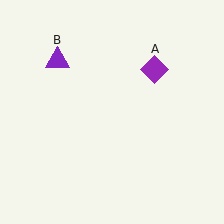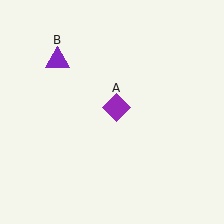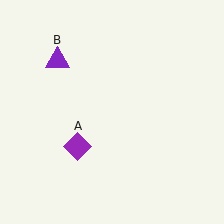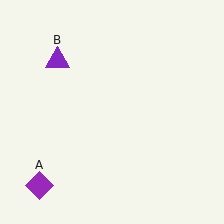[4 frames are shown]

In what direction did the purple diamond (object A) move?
The purple diamond (object A) moved down and to the left.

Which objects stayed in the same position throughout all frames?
Purple triangle (object B) remained stationary.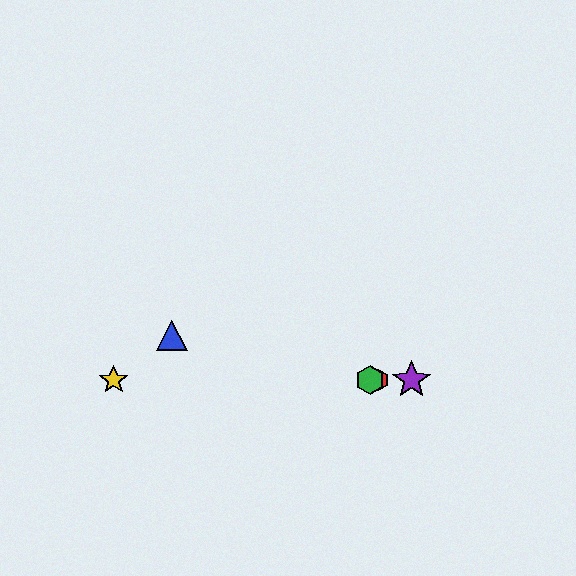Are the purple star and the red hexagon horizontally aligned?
Yes, both are at y≈380.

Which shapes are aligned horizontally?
The red hexagon, the green hexagon, the yellow star, the purple star are aligned horizontally.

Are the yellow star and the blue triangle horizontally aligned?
No, the yellow star is at y≈380 and the blue triangle is at y≈336.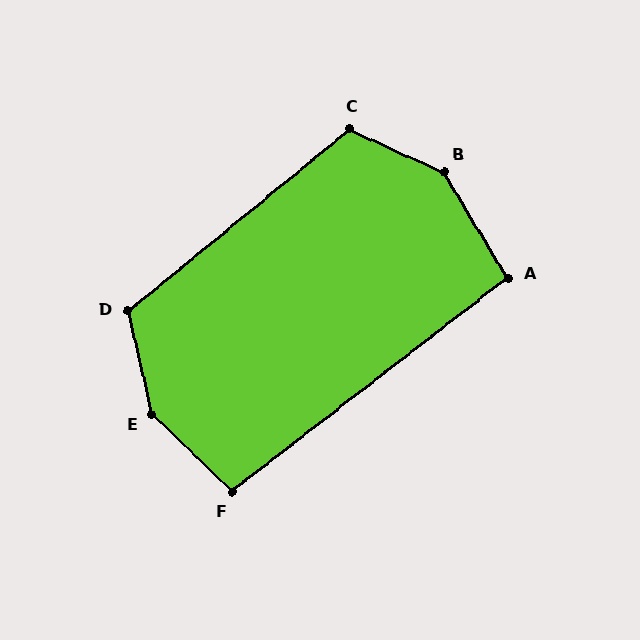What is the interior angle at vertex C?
Approximately 116 degrees (obtuse).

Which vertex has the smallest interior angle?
A, at approximately 96 degrees.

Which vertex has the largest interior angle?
E, at approximately 147 degrees.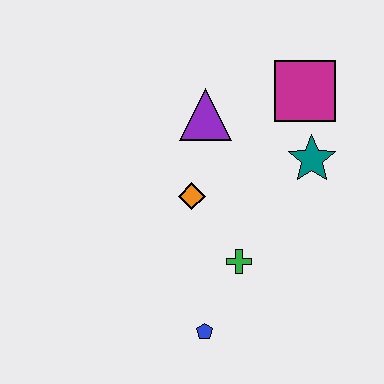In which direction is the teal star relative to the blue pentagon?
The teal star is above the blue pentagon.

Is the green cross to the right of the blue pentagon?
Yes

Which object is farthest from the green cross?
The magenta square is farthest from the green cross.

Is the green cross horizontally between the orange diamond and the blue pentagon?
No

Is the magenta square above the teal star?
Yes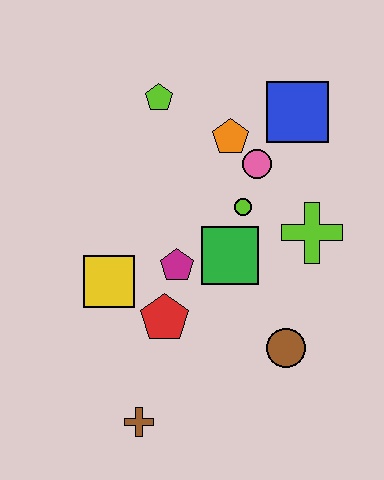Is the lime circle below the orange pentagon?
Yes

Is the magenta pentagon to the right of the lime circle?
No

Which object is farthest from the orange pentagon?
The brown cross is farthest from the orange pentagon.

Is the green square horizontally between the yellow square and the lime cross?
Yes